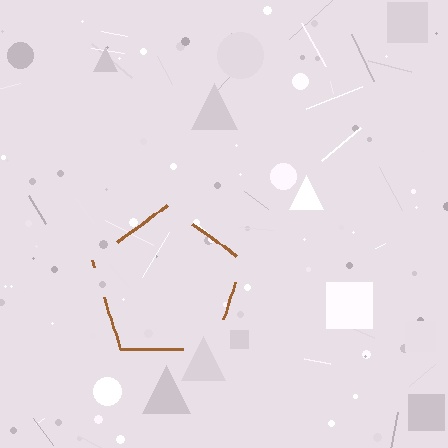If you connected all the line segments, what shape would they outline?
They would outline a pentagon.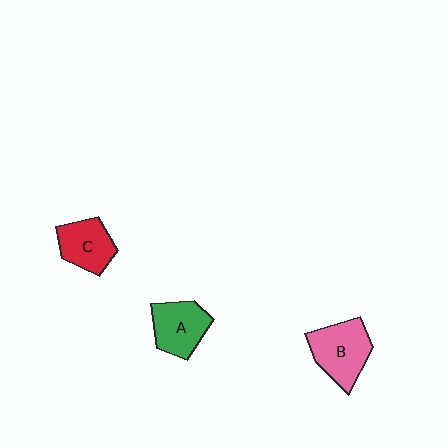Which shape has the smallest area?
Shape C (red).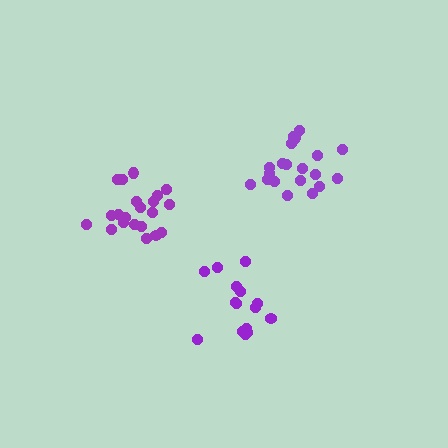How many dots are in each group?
Group 1: 15 dots, Group 2: 20 dots, Group 3: 21 dots (56 total).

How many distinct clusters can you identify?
There are 3 distinct clusters.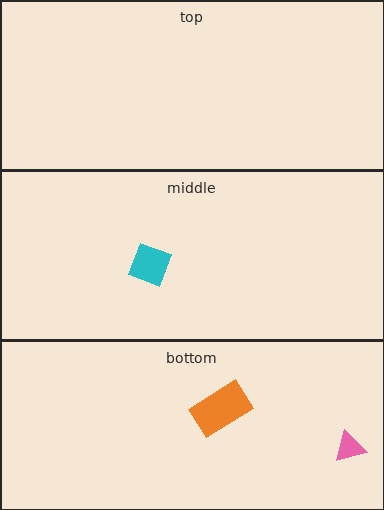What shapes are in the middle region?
The cyan diamond.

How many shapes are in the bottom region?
2.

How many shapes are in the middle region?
1.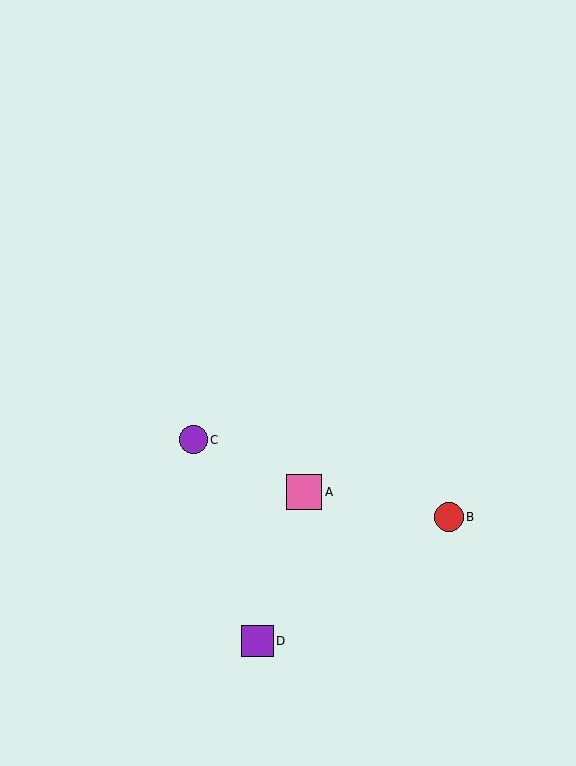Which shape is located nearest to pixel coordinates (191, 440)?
The purple circle (labeled C) at (193, 440) is nearest to that location.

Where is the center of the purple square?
The center of the purple square is at (257, 641).